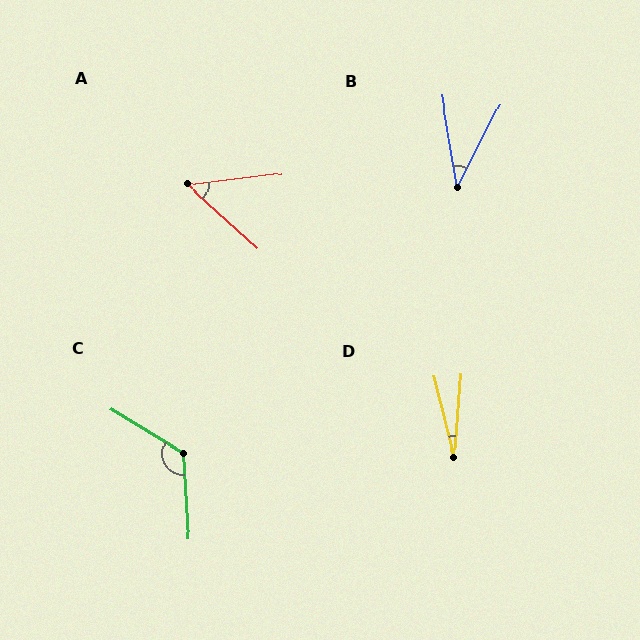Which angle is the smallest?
D, at approximately 19 degrees.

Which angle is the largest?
C, at approximately 125 degrees.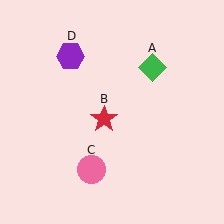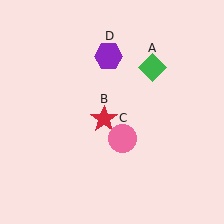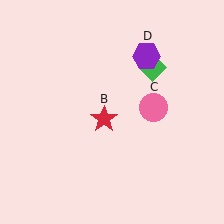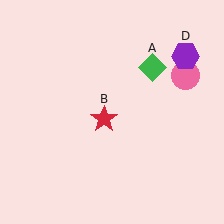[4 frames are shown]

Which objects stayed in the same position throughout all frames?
Green diamond (object A) and red star (object B) remained stationary.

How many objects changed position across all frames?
2 objects changed position: pink circle (object C), purple hexagon (object D).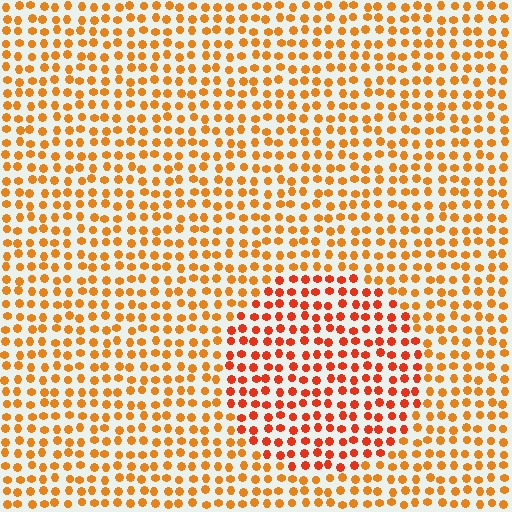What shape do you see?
I see a circle.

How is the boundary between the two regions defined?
The boundary is defined purely by a slight shift in hue (about 24 degrees). Spacing, size, and orientation are identical on both sides.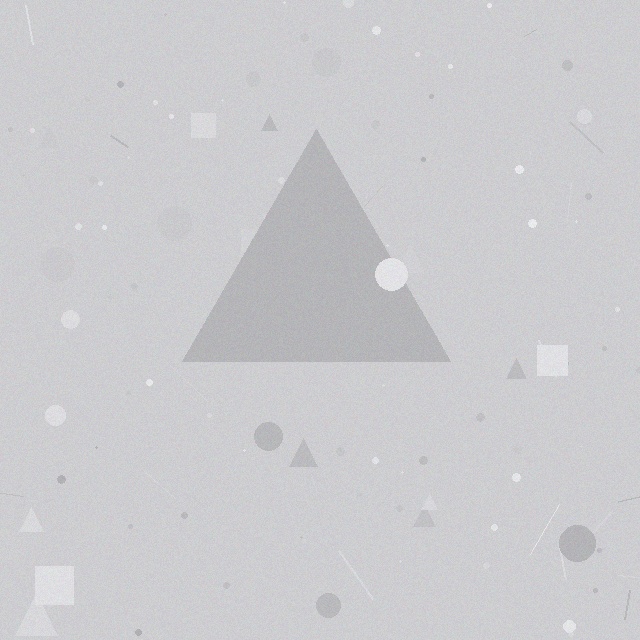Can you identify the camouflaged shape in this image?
The camouflaged shape is a triangle.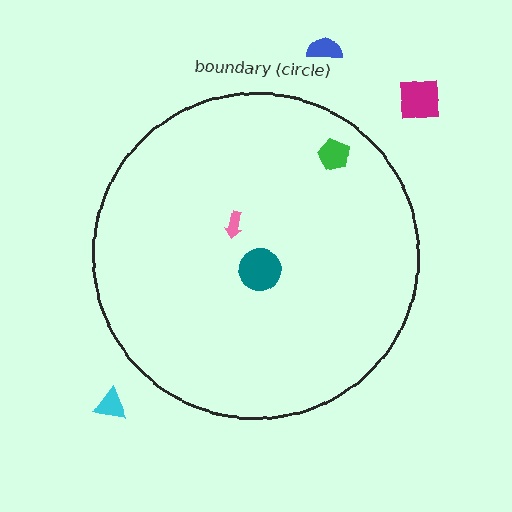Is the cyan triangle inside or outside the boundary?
Outside.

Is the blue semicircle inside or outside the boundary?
Outside.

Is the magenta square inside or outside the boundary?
Outside.